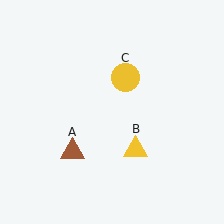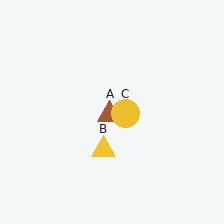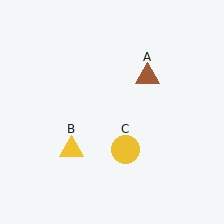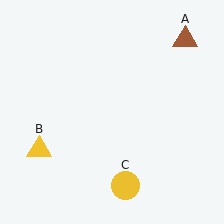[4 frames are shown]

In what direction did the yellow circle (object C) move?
The yellow circle (object C) moved down.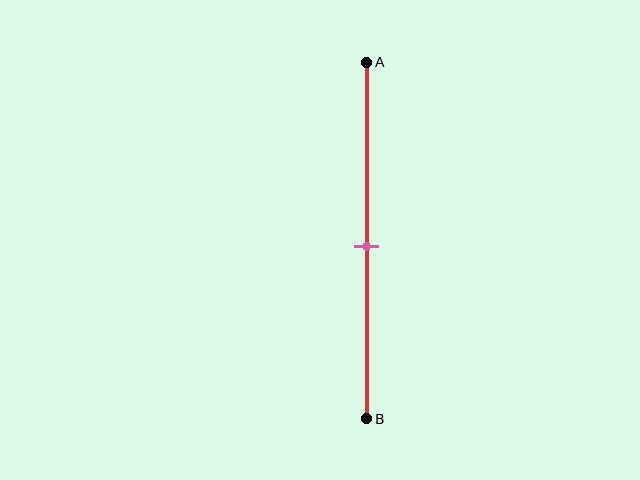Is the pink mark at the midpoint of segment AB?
Yes, the mark is approximately at the midpoint.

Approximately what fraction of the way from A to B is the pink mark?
The pink mark is approximately 50% of the way from A to B.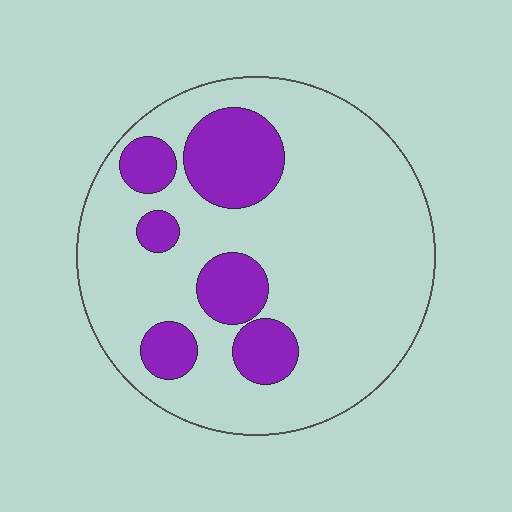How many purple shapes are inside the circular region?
6.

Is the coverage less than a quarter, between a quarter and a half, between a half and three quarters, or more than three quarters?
Less than a quarter.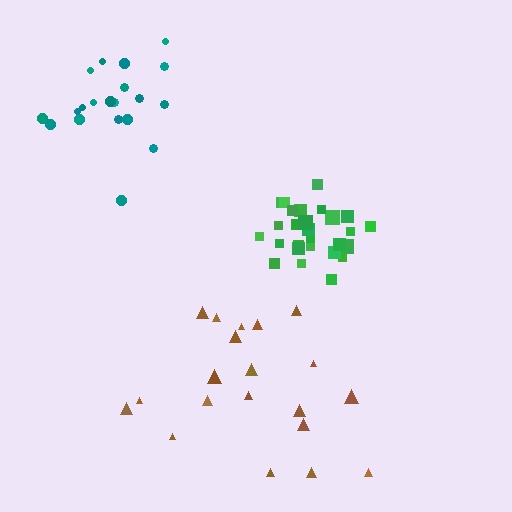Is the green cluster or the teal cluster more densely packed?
Green.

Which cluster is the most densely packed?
Green.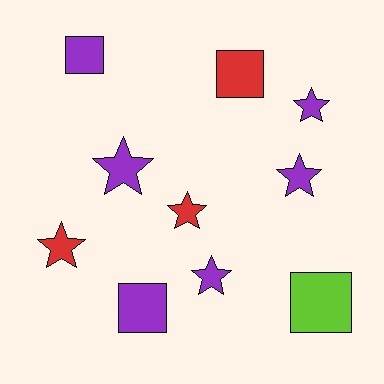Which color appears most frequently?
Purple, with 6 objects.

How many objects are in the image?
There are 10 objects.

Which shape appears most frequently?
Star, with 6 objects.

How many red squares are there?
There is 1 red square.